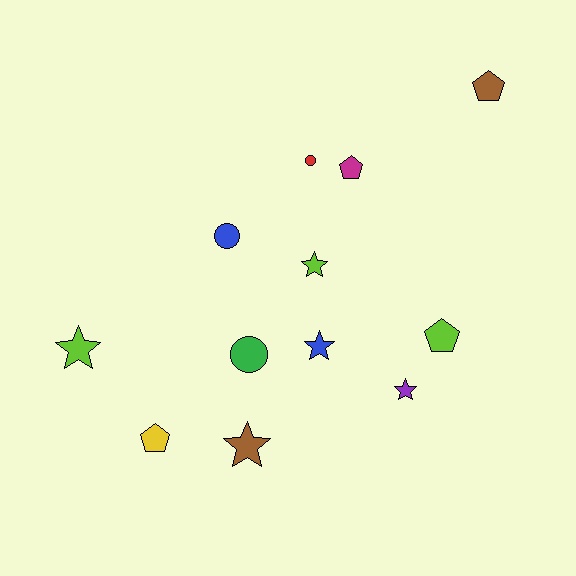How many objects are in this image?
There are 12 objects.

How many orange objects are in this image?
There are no orange objects.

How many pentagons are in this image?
There are 4 pentagons.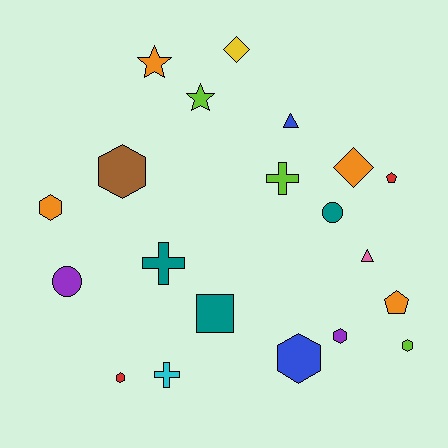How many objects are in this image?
There are 20 objects.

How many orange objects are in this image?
There are 4 orange objects.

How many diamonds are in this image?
There are 2 diamonds.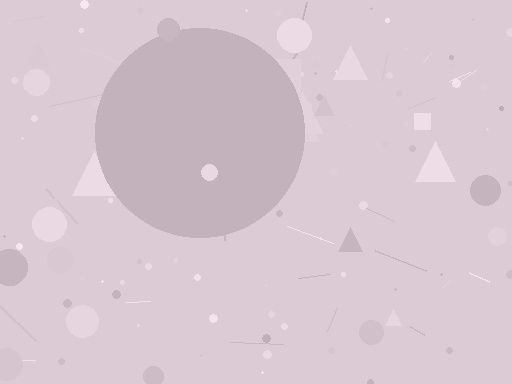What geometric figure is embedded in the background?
A circle is embedded in the background.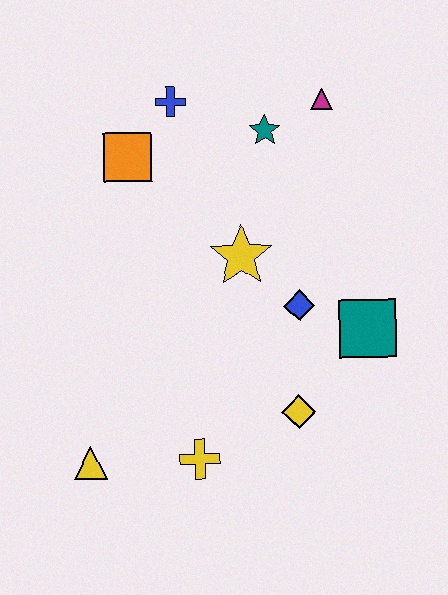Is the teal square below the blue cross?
Yes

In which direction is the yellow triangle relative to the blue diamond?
The yellow triangle is to the left of the blue diamond.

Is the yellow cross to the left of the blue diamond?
Yes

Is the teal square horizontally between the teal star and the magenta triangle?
No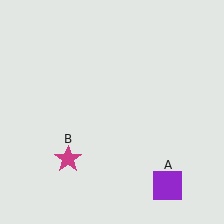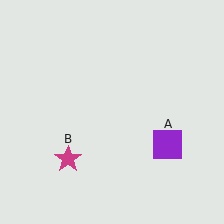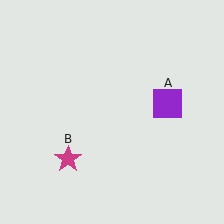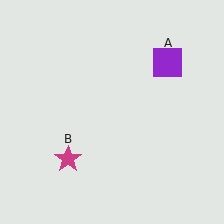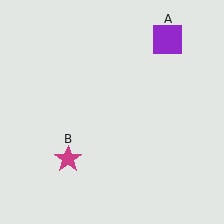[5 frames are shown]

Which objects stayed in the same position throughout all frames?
Magenta star (object B) remained stationary.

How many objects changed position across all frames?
1 object changed position: purple square (object A).